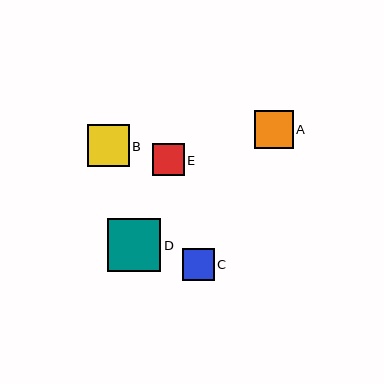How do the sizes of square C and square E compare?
Square C and square E are approximately the same size.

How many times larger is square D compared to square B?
Square D is approximately 1.3 times the size of square B.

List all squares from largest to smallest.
From largest to smallest: D, B, A, C, E.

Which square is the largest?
Square D is the largest with a size of approximately 53 pixels.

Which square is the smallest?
Square E is the smallest with a size of approximately 32 pixels.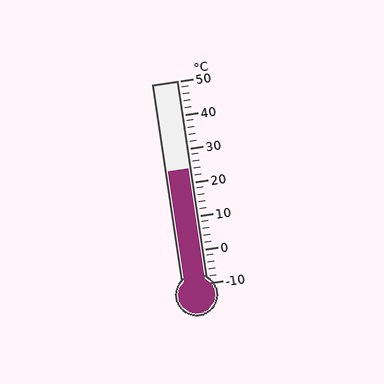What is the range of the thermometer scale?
The thermometer scale ranges from -10°C to 50°C.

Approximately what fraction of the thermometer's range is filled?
The thermometer is filled to approximately 55% of its range.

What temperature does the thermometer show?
The thermometer shows approximately 24°C.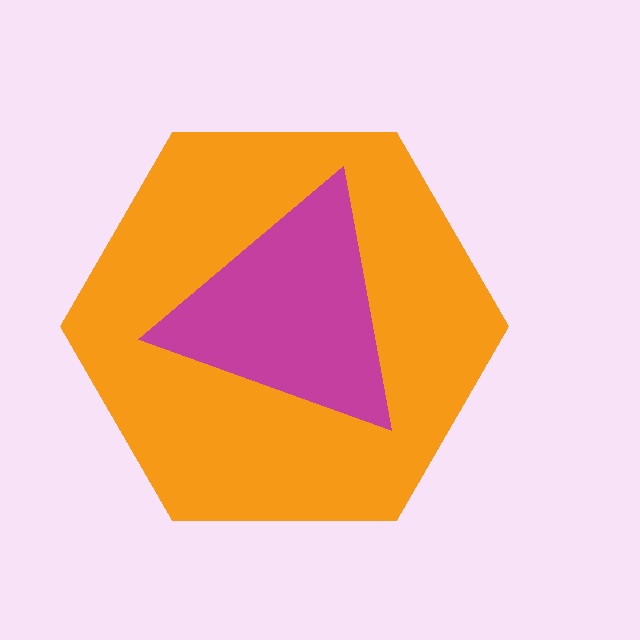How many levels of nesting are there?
2.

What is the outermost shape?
The orange hexagon.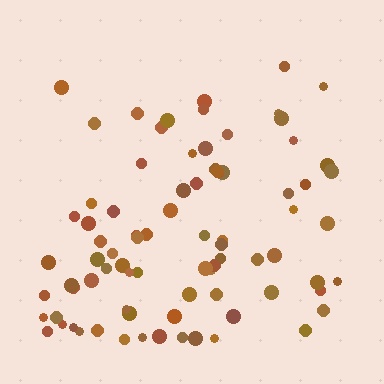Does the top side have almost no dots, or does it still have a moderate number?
Still a moderate number, just noticeably fewer than the bottom.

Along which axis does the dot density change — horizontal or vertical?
Vertical.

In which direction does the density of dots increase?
From top to bottom, with the bottom side densest.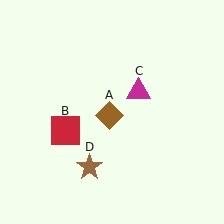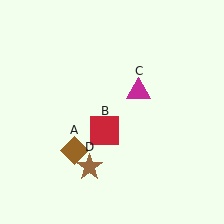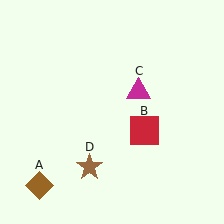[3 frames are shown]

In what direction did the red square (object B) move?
The red square (object B) moved right.